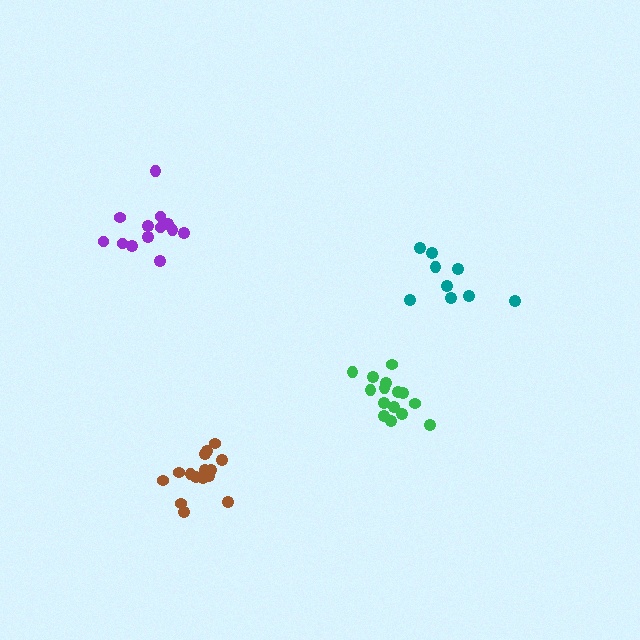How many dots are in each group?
Group 1: 15 dots, Group 2: 15 dots, Group 3: 9 dots, Group 4: 14 dots (53 total).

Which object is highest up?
The purple cluster is topmost.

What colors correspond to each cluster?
The clusters are colored: green, brown, teal, purple.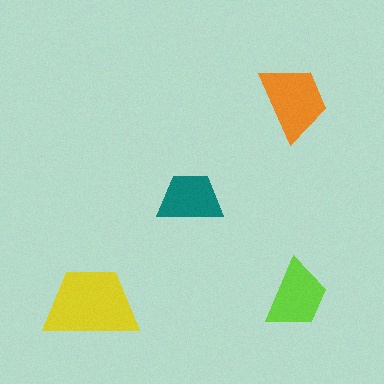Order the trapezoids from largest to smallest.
the yellow one, the orange one, the lime one, the teal one.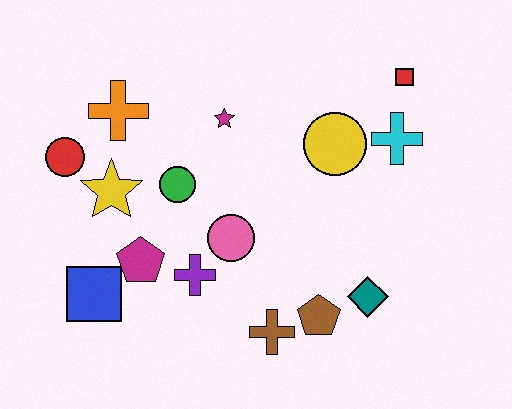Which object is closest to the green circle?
The yellow star is closest to the green circle.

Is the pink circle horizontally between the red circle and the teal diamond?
Yes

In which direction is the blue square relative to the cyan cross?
The blue square is to the left of the cyan cross.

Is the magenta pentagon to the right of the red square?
No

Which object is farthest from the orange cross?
The teal diamond is farthest from the orange cross.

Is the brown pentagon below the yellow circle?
Yes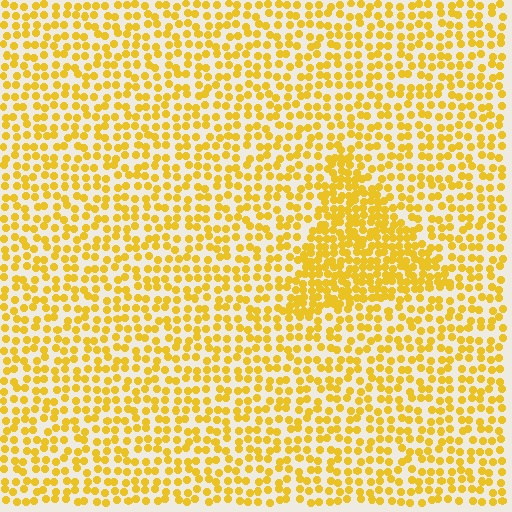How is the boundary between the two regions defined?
The boundary is defined by a change in element density (approximately 1.9x ratio). All elements are the same color, size, and shape.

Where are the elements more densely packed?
The elements are more densely packed inside the triangle boundary.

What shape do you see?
I see a triangle.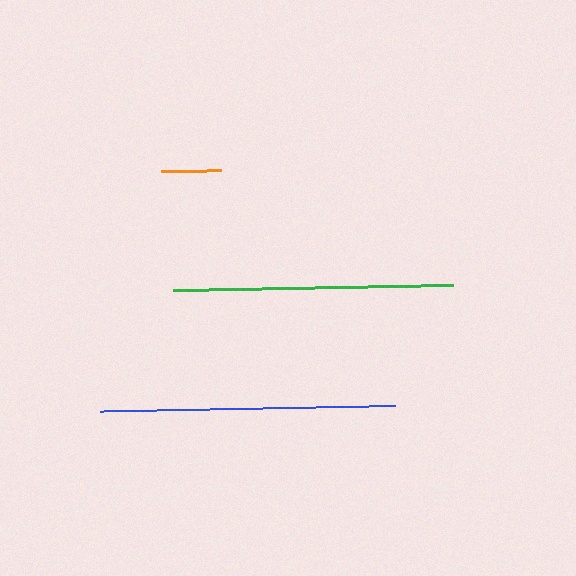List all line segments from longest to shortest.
From longest to shortest: blue, green, orange.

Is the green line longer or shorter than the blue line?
The blue line is longer than the green line.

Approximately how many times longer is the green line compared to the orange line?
The green line is approximately 4.6 times the length of the orange line.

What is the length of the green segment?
The green segment is approximately 279 pixels long.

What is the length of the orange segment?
The orange segment is approximately 61 pixels long.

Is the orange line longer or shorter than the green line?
The green line is longer than the orange line.